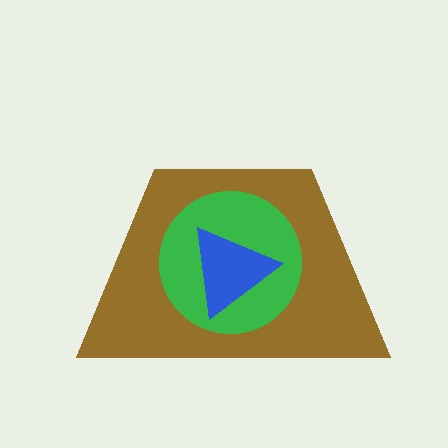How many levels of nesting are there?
3.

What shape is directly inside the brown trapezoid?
The green circle.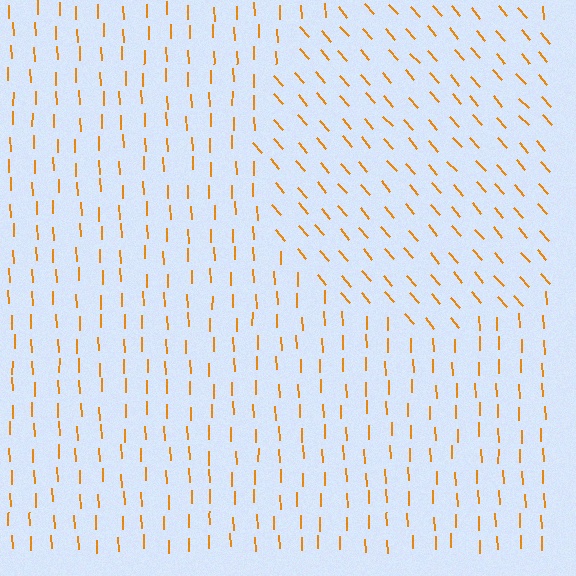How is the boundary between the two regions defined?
The boundary is defined purely by a change in line orientation (approximately 39 degrees difference). All lines are the same color and thickness.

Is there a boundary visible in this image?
Yes, there is a texture boundary formed by a change in line orientation.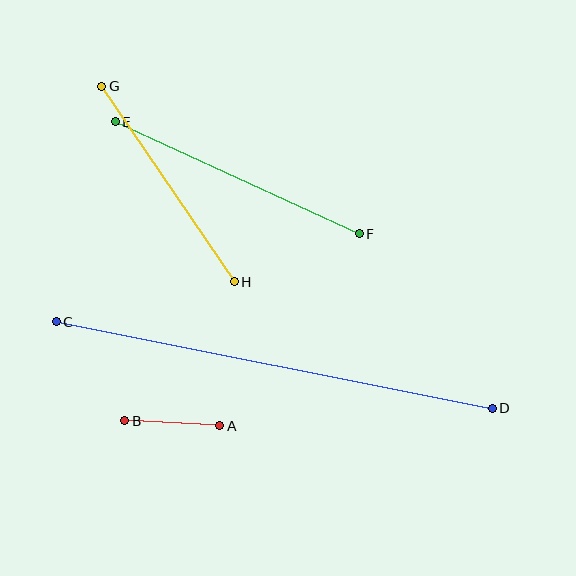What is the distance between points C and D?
The distance is approximately 445 pixels.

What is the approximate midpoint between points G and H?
The midpoint is at approximately (168, 184) pixels.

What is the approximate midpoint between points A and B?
The midpoint is at approximately (172, 423) pixels.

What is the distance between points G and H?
The distance is approximately 236 pixels.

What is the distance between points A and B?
The distance is approximately 95 pixels.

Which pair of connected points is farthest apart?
Points C and D are farthest apart.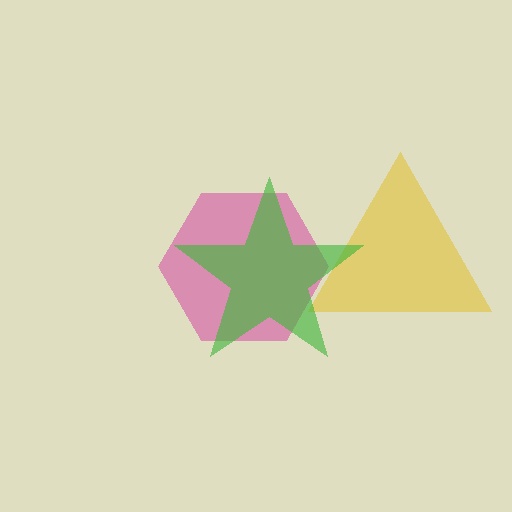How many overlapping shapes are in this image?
There are 3 overlapping shapes in the image.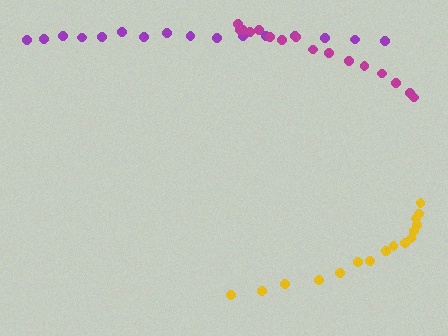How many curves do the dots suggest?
There are 3 distinct paths.